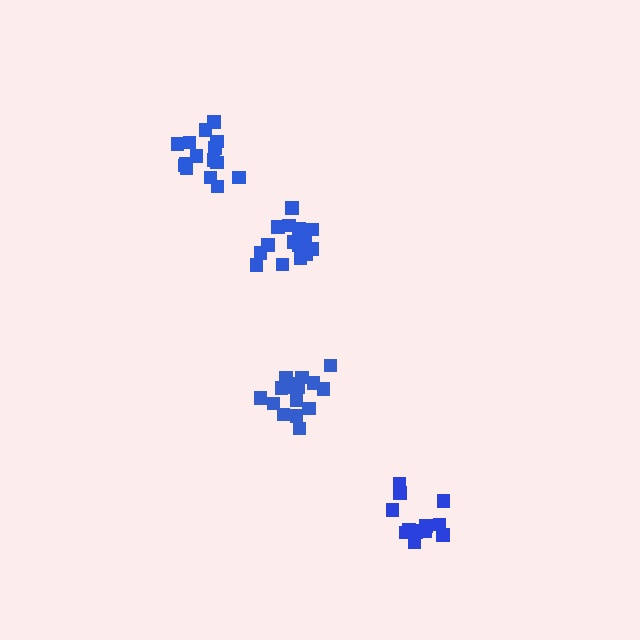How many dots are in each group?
Group 1: 13 dots, Group 2: 15 dots, Group 3: 16 dots, Group 4: 18 dots (62 total).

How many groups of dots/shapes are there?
There are 4 groups.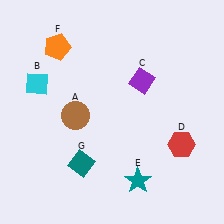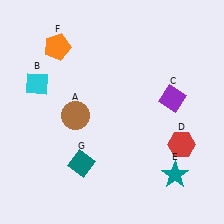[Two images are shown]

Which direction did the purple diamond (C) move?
The purple diamond (C) moved right.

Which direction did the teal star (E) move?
The teal star (E) moved right.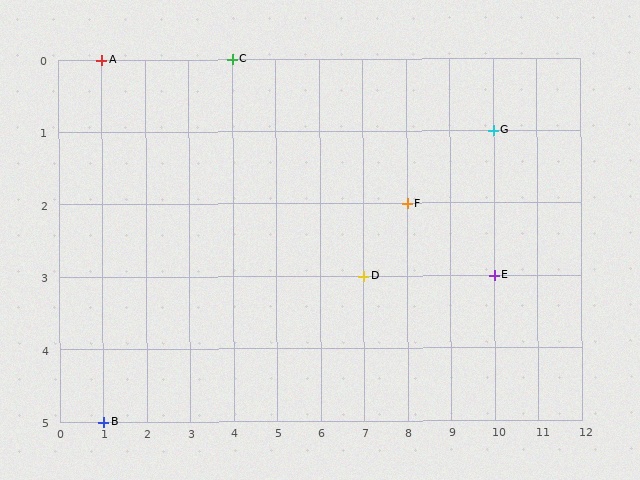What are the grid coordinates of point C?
Point C is at grid coordinates (4, 0).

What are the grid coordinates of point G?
Point G is at grid coordinates (10, 1).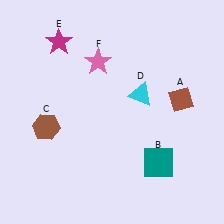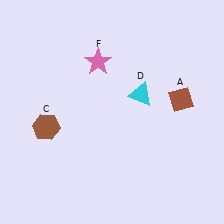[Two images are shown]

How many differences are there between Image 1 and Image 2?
There are 2 differences between the two images.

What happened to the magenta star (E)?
The magenta star (E) was removed in Image 2. It was in the top-left area of Image 1.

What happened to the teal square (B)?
The teal square (B) was removed in Image 2. It was in the bottom-right area of Image 1.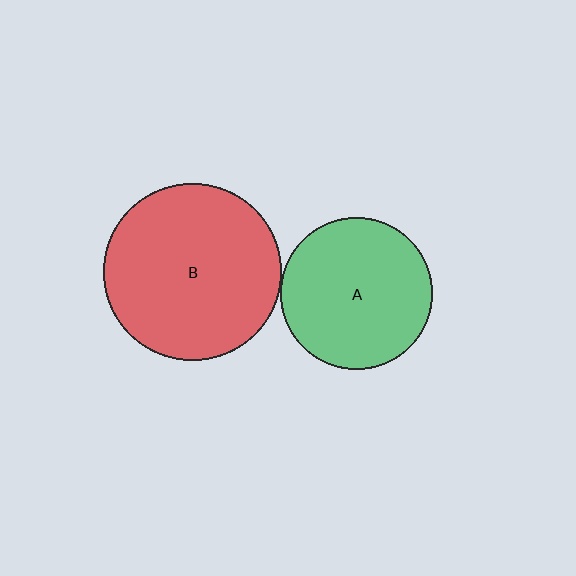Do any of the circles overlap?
No, none of the circles overlap.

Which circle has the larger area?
Circle B (red).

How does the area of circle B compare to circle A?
Approximately 1.4 times.